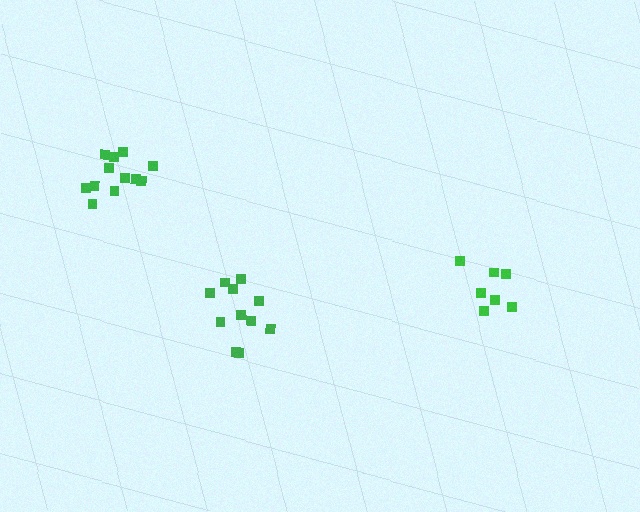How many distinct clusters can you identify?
There are 3 distinct clusters.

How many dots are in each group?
Group 1: 7 dots, Group 2: 11 dots, Group 3: 12 dots (30 total).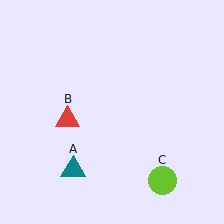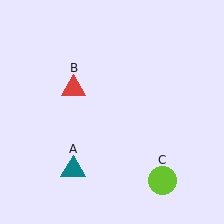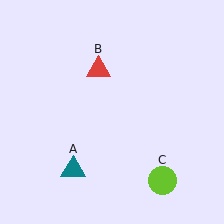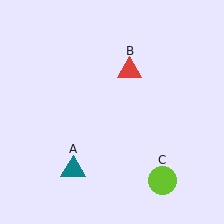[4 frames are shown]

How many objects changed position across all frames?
1 object changed position: red triangle (object B).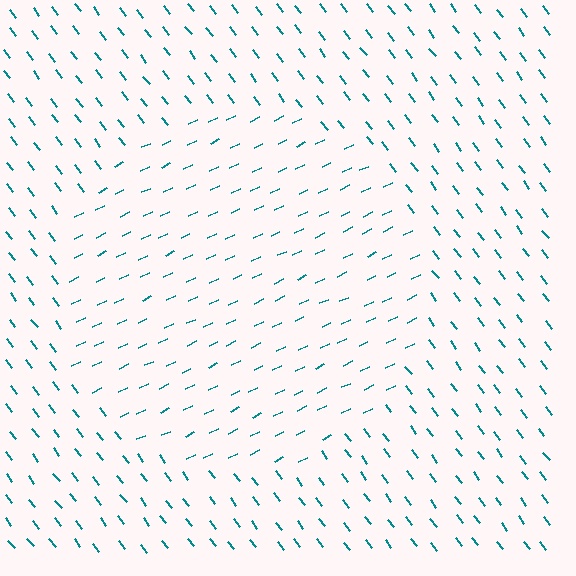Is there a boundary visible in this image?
Yes, there is a texture boundary formed by a change in line orientation.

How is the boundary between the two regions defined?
The boundary is defined purely by a change in line orientation (approximately 78 degrees difference). All lines are the same color and thickness.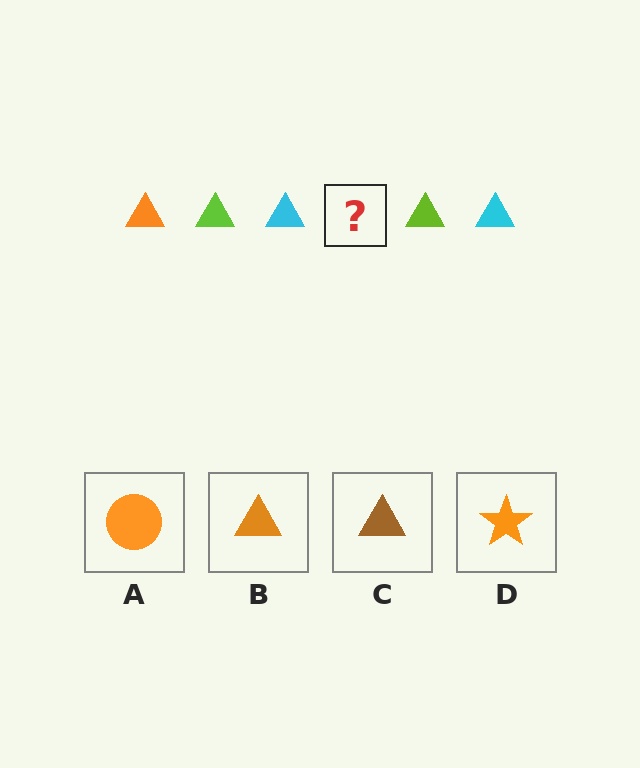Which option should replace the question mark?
Option B.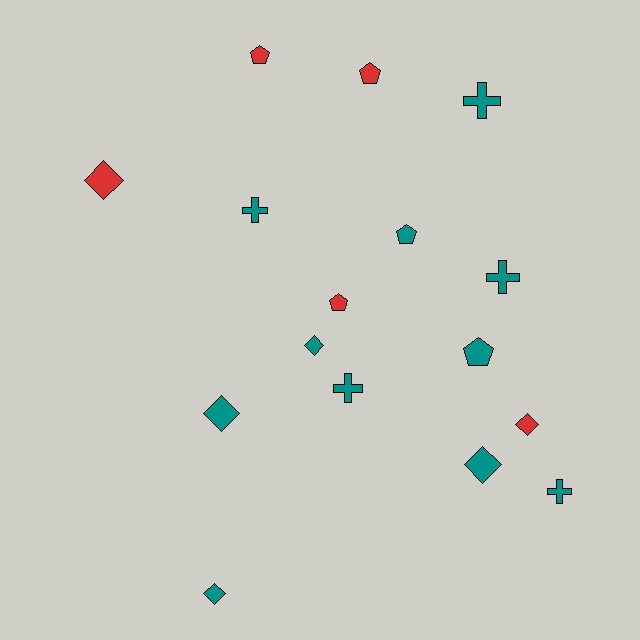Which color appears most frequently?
Teal, with 11 objects.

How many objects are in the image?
There are 16 objects.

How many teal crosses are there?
There are 5 teal crosses.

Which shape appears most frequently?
Diamond, with 6 objects.